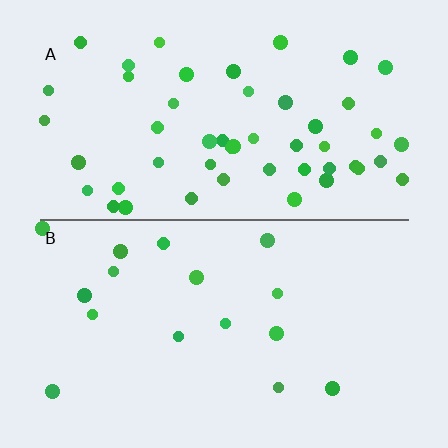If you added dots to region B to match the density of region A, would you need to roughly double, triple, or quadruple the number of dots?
Approximately triple.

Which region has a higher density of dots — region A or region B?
A (the top).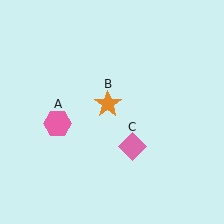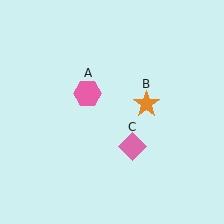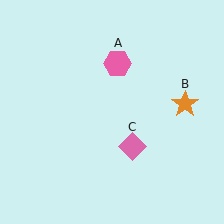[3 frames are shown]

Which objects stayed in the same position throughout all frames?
Pink diamond (object C) remained stationary.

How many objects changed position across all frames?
2 objects changed position: pink hexagon (object A), orange star (object B).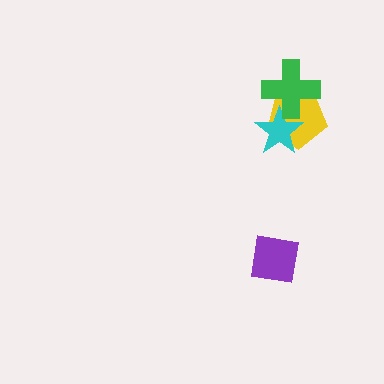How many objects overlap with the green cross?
2 objects overlap with the green cross.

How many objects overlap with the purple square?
0 objects overlap with the purple square.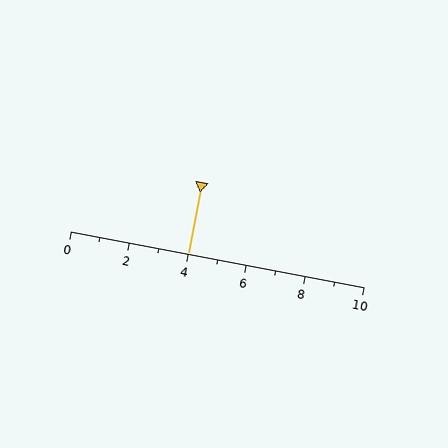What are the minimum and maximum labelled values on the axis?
The axis runs from 0 to 10.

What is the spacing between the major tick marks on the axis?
The major ticks are spaced 2 apart.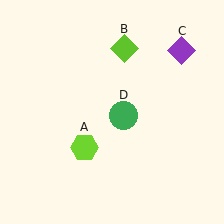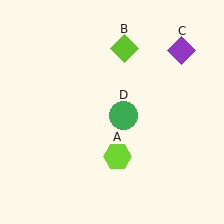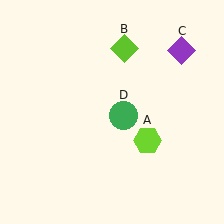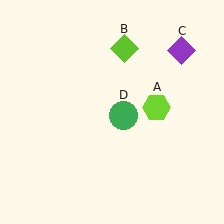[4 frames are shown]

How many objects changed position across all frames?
1 object changed position: lime hexagon (object A).